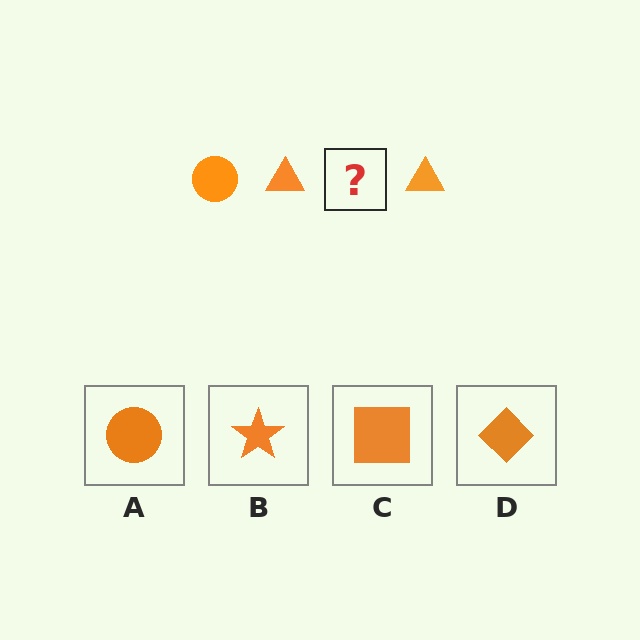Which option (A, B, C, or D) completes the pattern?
A.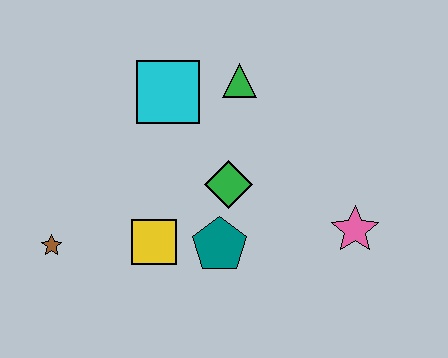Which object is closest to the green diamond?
The teal pentagon is closest to the green diamond.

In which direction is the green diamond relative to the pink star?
The green diamond is to the left of the pink star.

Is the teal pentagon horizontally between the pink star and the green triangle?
No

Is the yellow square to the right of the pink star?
No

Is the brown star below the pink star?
Yes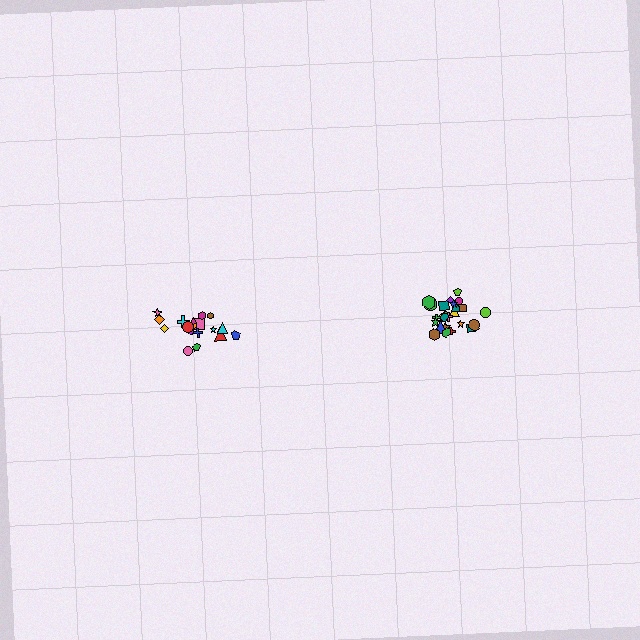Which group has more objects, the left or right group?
The right group.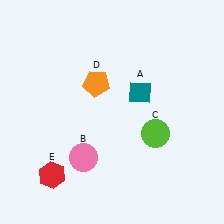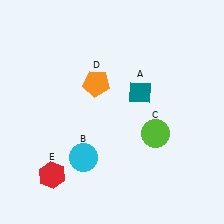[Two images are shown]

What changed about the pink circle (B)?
In Image 1, B is pink. In Image 2, it changed to cyan.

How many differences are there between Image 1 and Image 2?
There is 1 difference between the two images.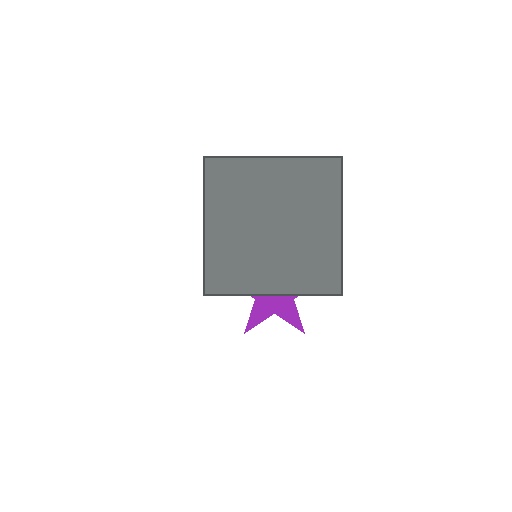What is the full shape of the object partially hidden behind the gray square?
The partially hidden object is a purple star.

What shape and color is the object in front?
The object in front is a gray square.